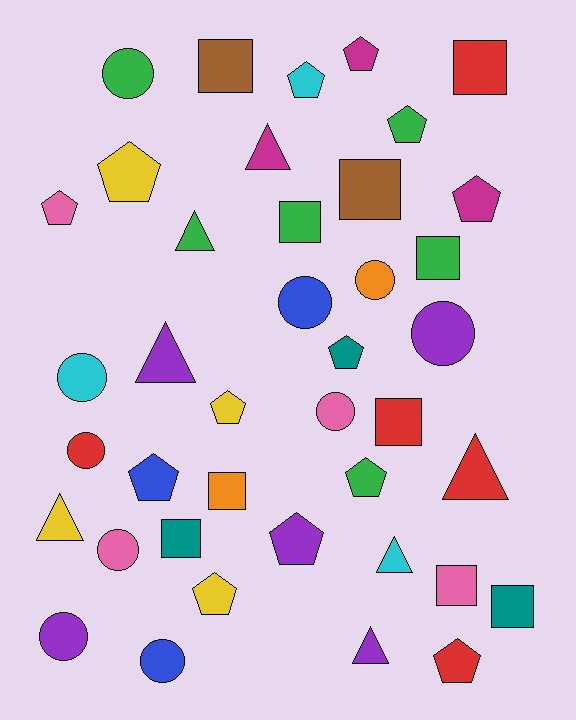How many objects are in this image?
There are 40 objects.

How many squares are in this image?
There are 10 squares.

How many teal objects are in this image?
There are 3 teal objects.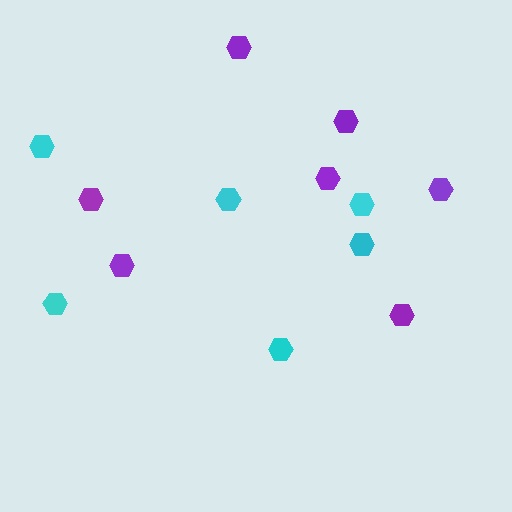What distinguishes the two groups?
There are 2 groups: one group of cyan hexagons (6) and one group of purple hexagons (7).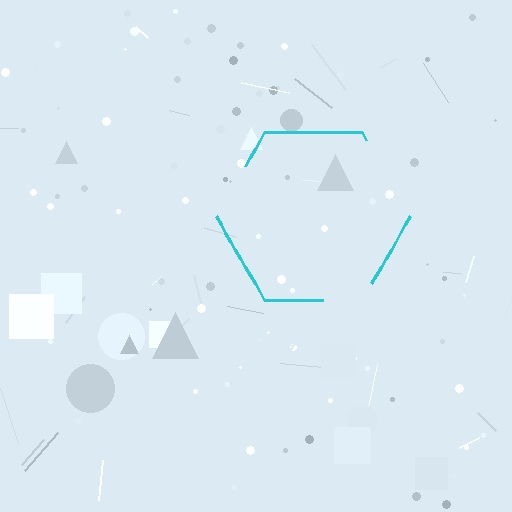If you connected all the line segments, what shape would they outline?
They would outline a hexagon.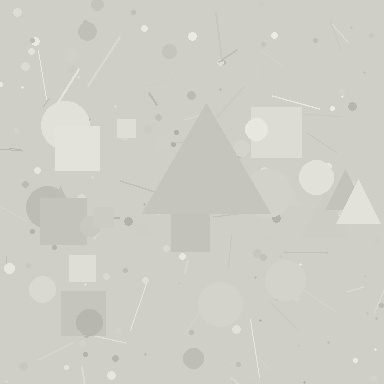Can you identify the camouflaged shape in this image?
The camouflaged shape is a triangle.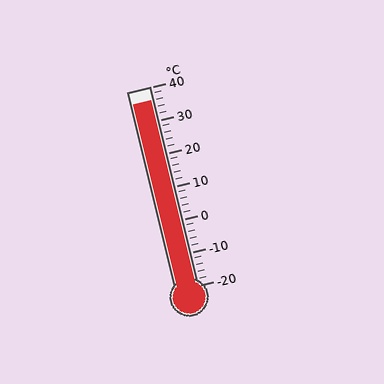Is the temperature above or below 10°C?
The temperature is above 10°C.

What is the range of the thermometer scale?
The thermometer scale ranges from -20°C to 40°C.